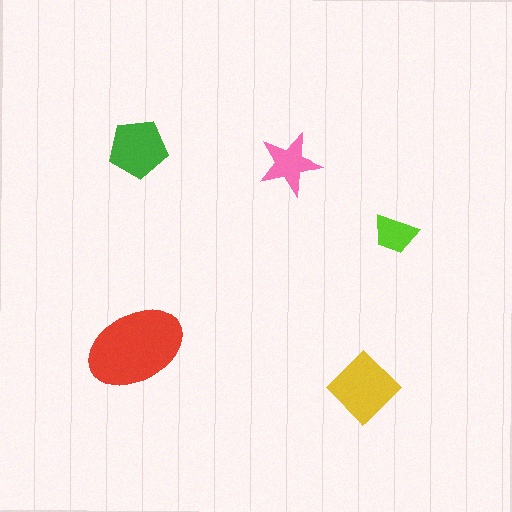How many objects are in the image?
There are 5 objects in the image.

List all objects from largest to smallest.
The red ellipse, the yellow diamond, the green pentagon, the pink star, the lime trapezoid.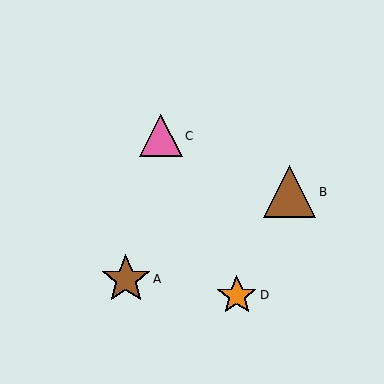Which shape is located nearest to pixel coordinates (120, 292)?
The brown star (labeled A) at (126, 279) is nearest to that location.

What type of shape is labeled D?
Shape D is an orange star.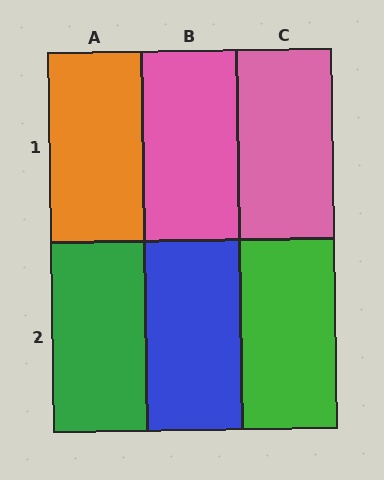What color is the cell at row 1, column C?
Pink.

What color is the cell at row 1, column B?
Pink.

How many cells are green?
2 cells are green.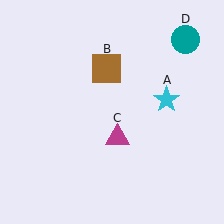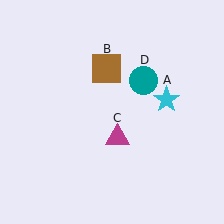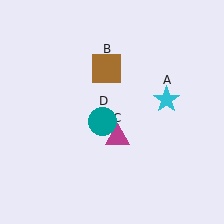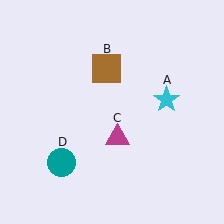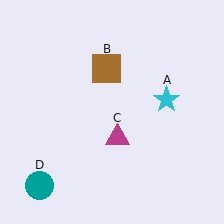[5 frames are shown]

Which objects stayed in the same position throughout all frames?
Cyan star (object A) and brown square (object B) and magenta triangle (object C) remained stationary.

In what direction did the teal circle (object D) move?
The teal circle (object D) moved down and to the left.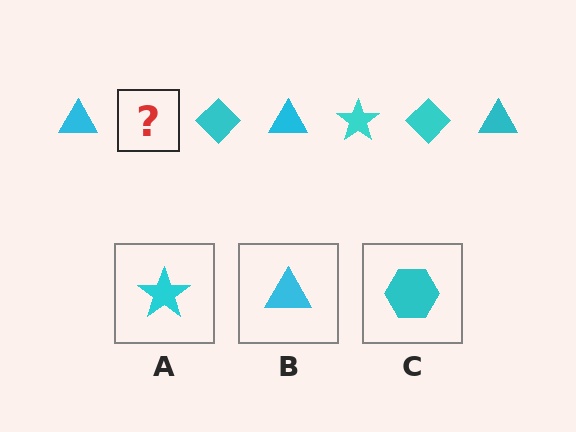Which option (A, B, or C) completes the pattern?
A.